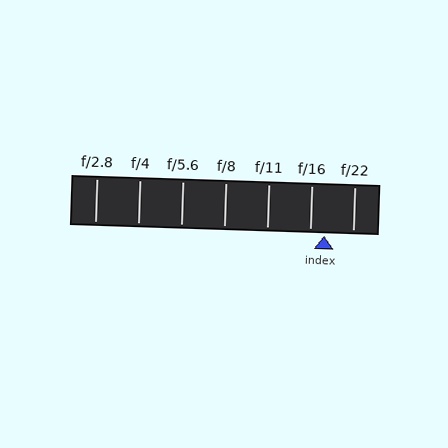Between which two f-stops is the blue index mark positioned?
The index mark is between f/16 and f/22.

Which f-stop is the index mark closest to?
The index mark is closest to f/16.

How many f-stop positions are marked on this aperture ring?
There are 7 f-stop positions marked.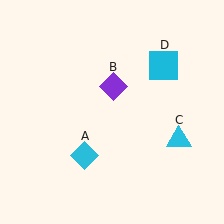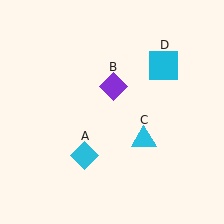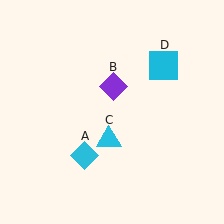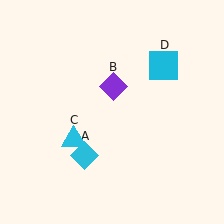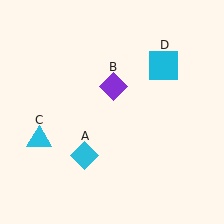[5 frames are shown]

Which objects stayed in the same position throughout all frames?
Cyan diamond (object A) and purple diamond (object B) and cyan square (object D) remained stationary.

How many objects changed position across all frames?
1 object changed position: cyan triangle (object C).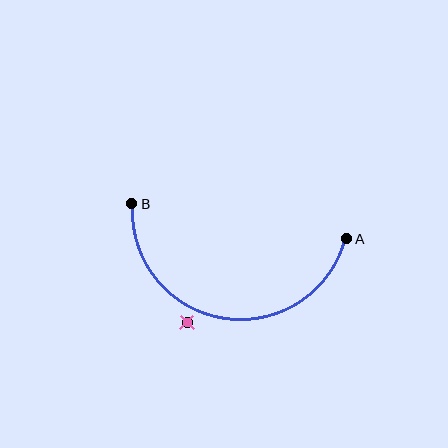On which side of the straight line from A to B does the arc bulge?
The arc bulges below the straight line connecting A and B.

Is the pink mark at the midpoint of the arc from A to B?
No — the pink mark does not lie on the arc at all. It sits slightly outside the curve.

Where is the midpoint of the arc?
The arc midpoint is the point on the curve farthest from the straight line joining A and B. It sits below that line.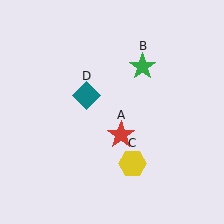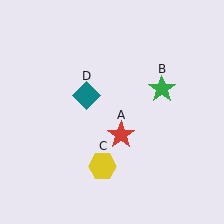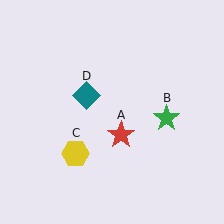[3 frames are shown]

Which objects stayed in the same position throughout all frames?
Red star (object A) and teal diamond (object D) remained stationary.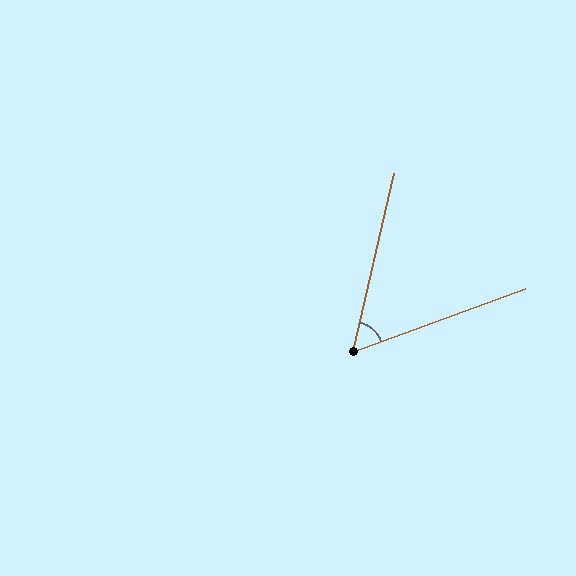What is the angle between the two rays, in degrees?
Approximately 57 degrees.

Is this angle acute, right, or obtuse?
It is acute.